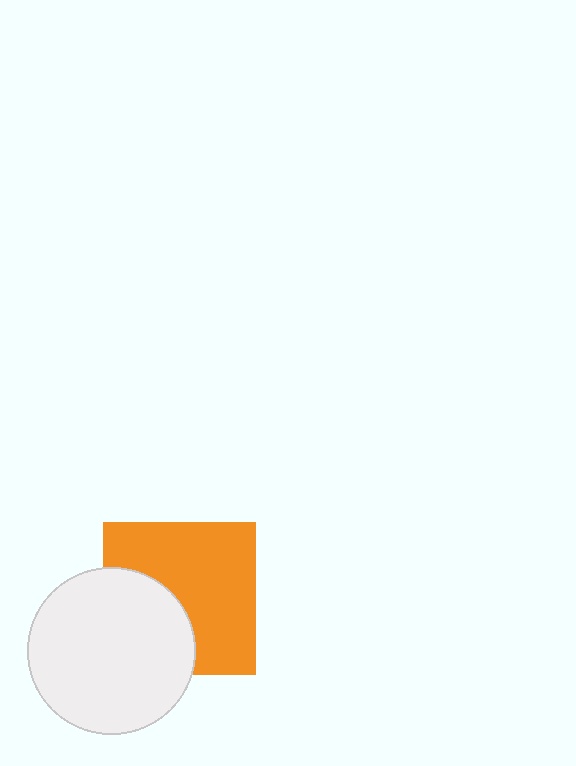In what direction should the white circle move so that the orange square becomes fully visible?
The white circle should move toward the lower-left. That is the shortest direction to clear the overlap and leave the orange square fully visible.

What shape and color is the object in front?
The object in front is a white circle.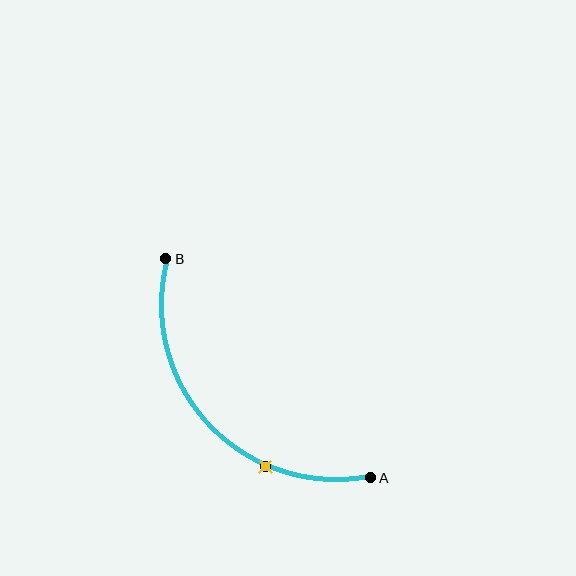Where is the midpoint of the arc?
The arc midpoint is the point on the curve farthest from the straight line joining A and B. It sits below and to the left of that line.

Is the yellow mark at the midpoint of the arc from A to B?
No. The yellow mark lies on the arc but is closer to endpoint A. The arc midpoint would be at the point on the curve equidistant along the arc from both A and B.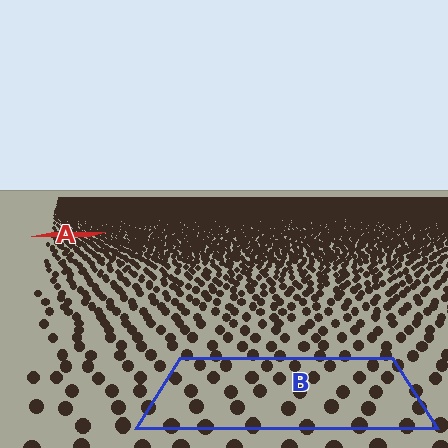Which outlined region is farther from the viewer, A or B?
Region A is farther from the viewer — the texture elements inside it appear smaller and more densely packed.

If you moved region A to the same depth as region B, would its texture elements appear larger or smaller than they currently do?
They would appear larger. At a closer depth, the same texture elements are projected at a bigger on-screen size.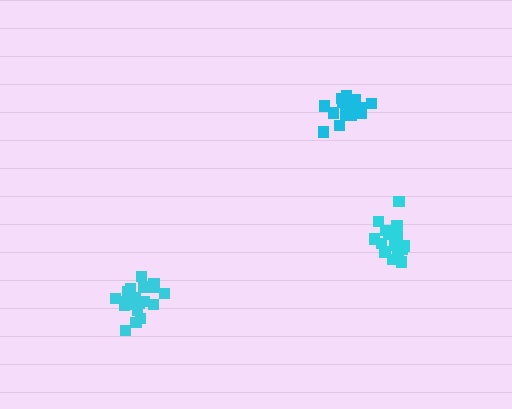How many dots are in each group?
Group 1: 21 dots, Group 2: 19 dots, Group 3: 16 dots (56 total).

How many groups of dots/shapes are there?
There are 3 groups.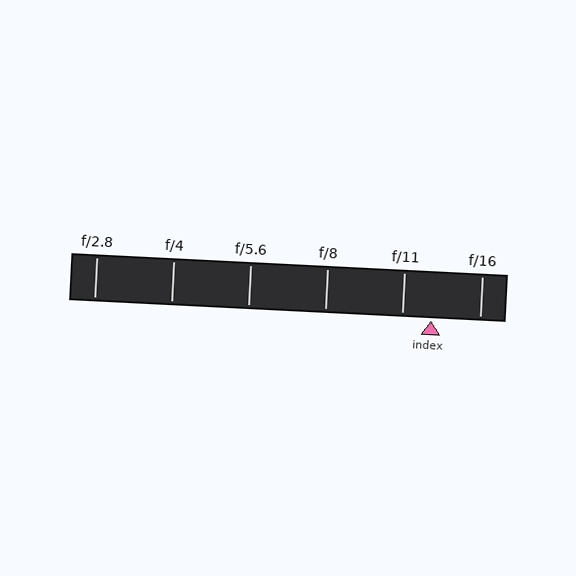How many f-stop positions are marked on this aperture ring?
There are 6 f-stop positions marked.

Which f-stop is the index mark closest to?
The index mark is closest to f/11.